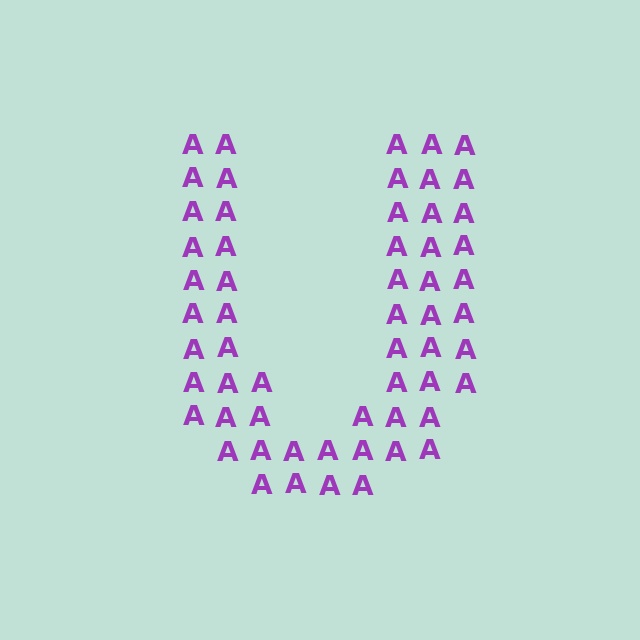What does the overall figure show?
The overall figure shows the letter U.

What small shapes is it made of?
It is made of small letter A's.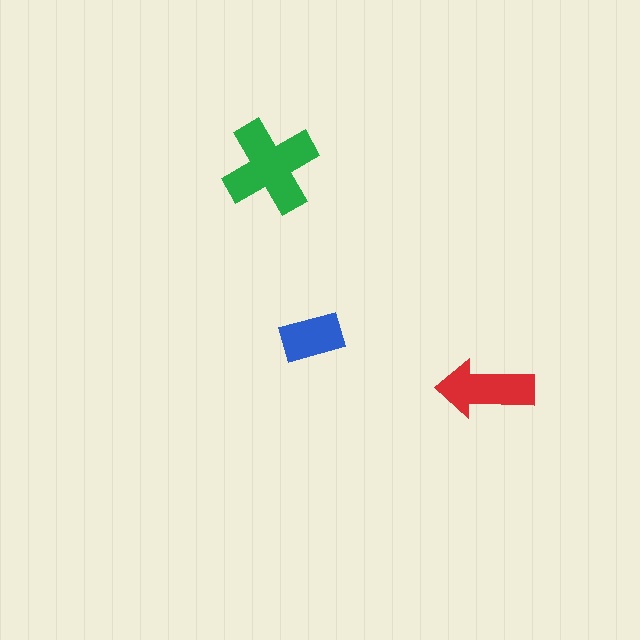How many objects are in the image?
There are 3 objects in the image.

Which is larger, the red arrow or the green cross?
The green cross.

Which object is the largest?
The green cross.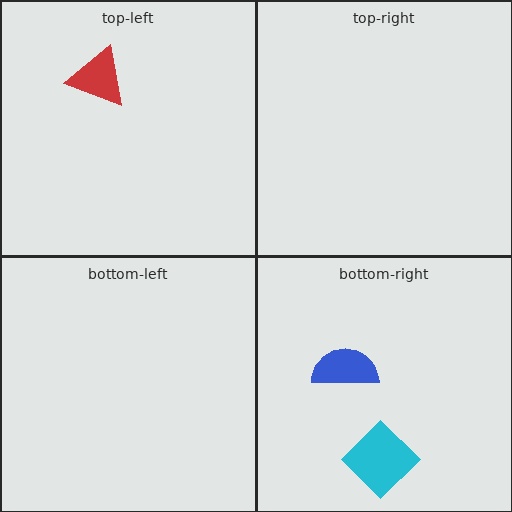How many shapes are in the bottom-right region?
2.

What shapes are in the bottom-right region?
The cyan diamond, the blue semicircle.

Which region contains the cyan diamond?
The bottom-right region.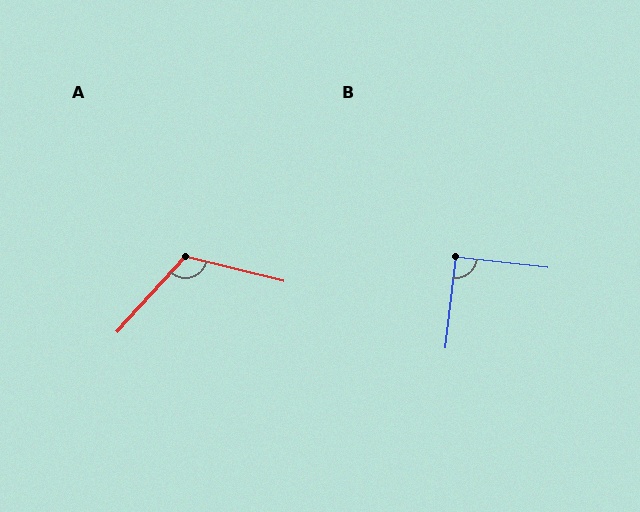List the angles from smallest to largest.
B (90°), A (119°).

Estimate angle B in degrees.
Approximately 90 degrees.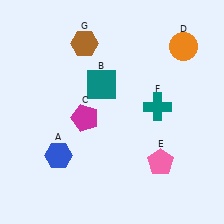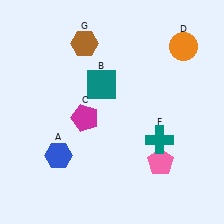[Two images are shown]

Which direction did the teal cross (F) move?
The teal cross (F) moved down.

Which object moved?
The teal cross (F) moved down.